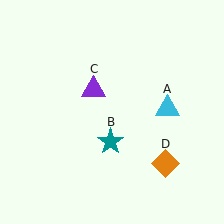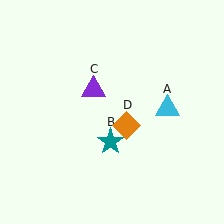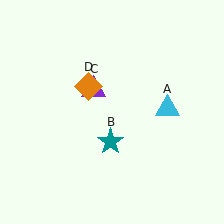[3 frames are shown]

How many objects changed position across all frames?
1 object changed position: orange diamond (object D).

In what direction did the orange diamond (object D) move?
The orange diamond (object D) moved up and to the left.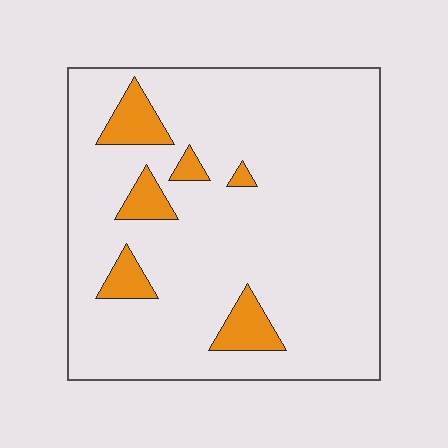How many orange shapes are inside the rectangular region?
6.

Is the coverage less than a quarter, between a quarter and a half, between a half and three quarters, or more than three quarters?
Less than a quarter.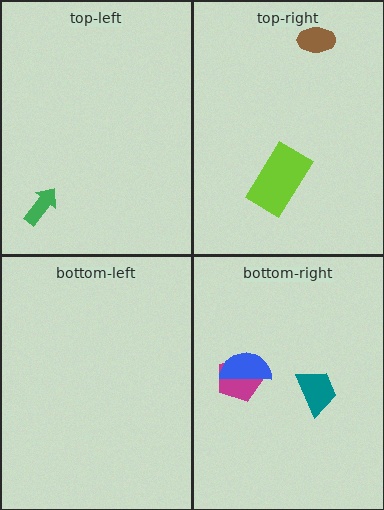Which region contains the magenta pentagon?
The bottom-right region.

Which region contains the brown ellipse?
The top-right region.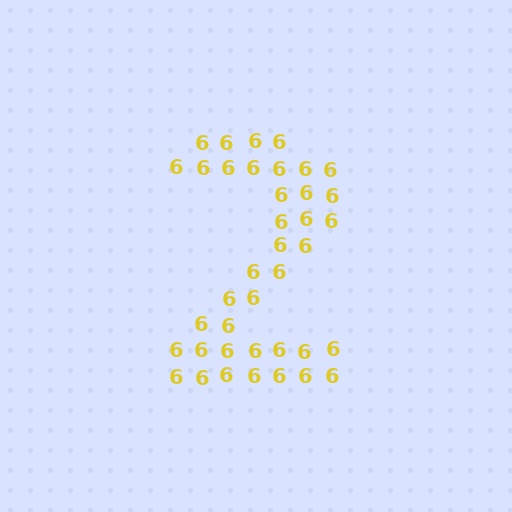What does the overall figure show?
The overall figure shows the digit 2.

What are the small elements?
The small elements are digit 6's.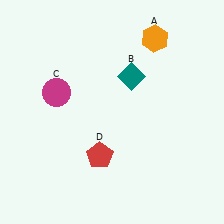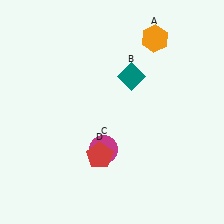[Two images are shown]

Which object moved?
The magenta circle (C) moved down.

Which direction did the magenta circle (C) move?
The magenta circle (C) moved down.